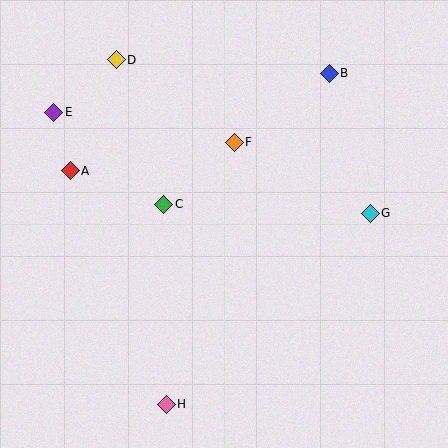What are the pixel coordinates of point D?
Point D is at (116, 60).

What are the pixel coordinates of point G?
Point G is at (370, 213).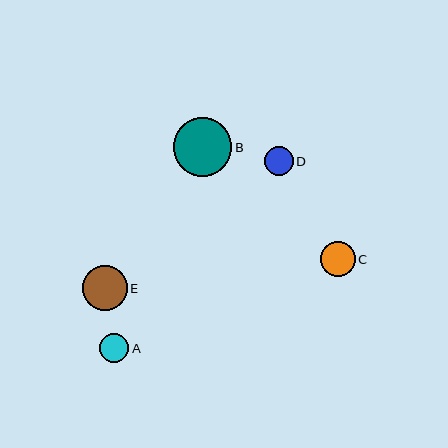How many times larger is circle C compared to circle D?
Circle C is approximately 1.2 times the size of circle D.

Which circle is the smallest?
Circle D is the smallest with a size of approximately 29 pixels.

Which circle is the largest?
Circle B is the largest with a size of approximately 59 pixels.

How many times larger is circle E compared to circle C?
Circle E is approximately 1.3 times the size of circle C.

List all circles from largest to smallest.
From largest to smallest: B, E, C, A, D.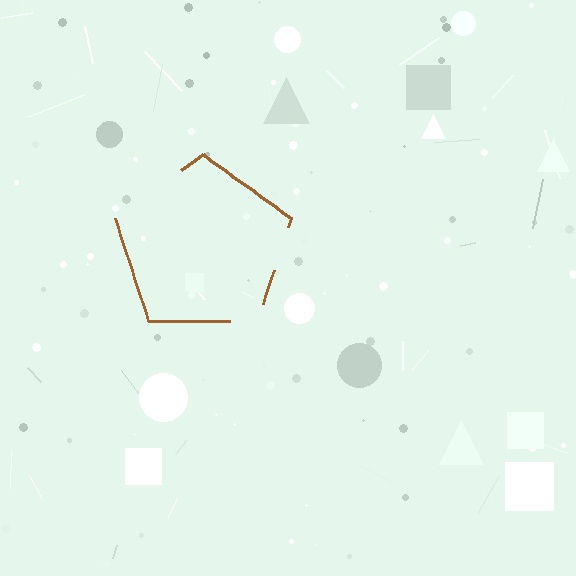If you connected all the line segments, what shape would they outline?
They would outline a pentagon.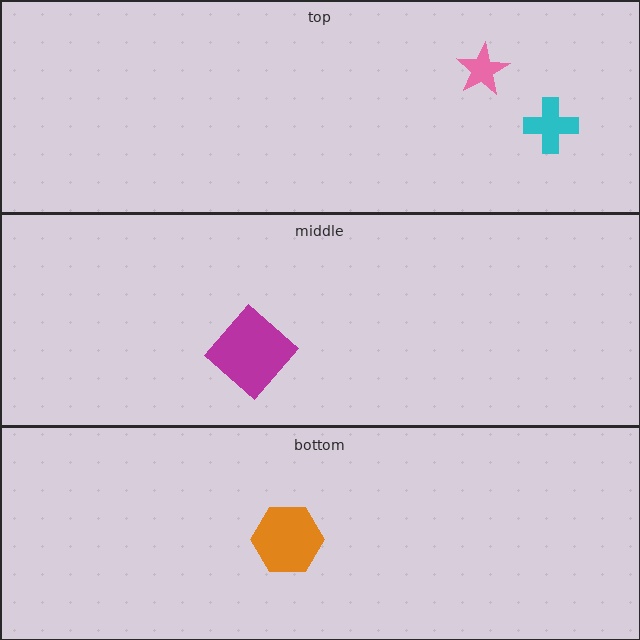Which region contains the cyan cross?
The top region.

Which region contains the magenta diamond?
The middle region.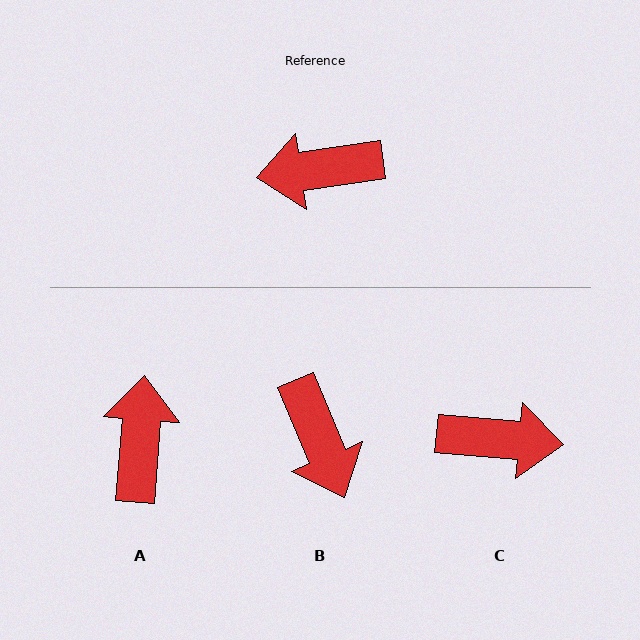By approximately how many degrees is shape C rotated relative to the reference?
Approximately 167 degrees counter-clockwise.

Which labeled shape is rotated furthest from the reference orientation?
C, about 167 degrees away.